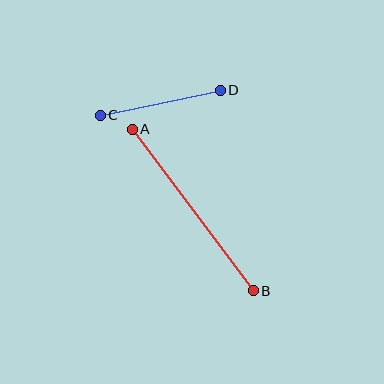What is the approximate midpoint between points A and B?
The midpoint is at approximately (193, 210) pixels.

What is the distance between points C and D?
The distance is approximately 122 pixels.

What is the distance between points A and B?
The distance is approximately 202 pixels.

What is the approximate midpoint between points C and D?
The midpoint is at approximately (160, 103) pixels.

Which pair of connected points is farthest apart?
Points A and B are farthest apart.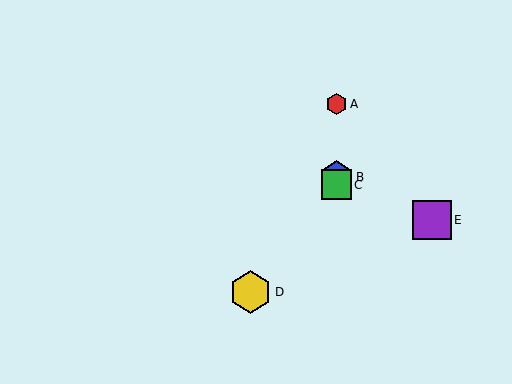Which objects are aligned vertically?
Objects A, B, C are aligned vertically.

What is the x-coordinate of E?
Object E is at x≈432.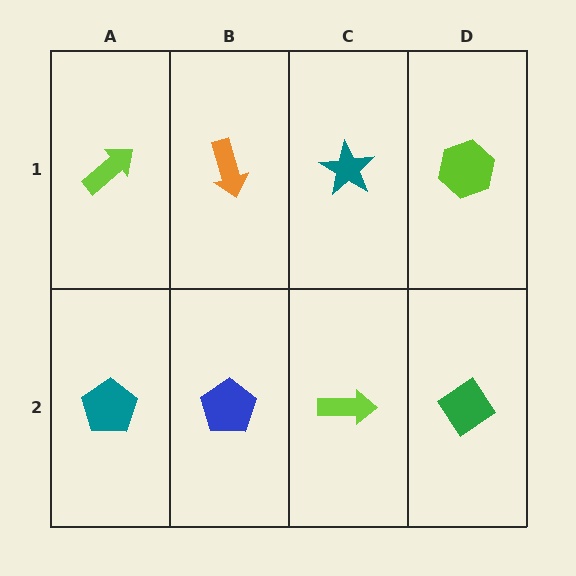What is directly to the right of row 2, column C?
A green diamond.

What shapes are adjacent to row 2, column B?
An orange arrow (row 1, column B), a teal pentagon (row 2, column A), a lime arrow (row 2, column C).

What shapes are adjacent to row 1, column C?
A lime arrow (row 2, column C), an orange arrow (row 1, column B), a lime hexagon (row 1, column D).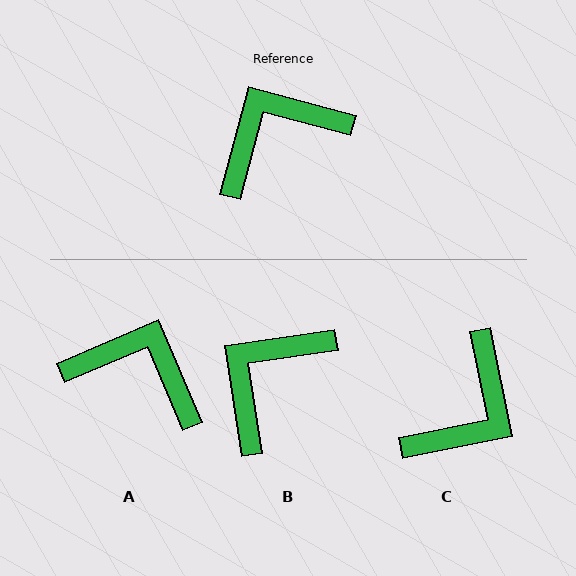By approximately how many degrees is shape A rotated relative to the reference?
Approximately 52 degrees clockwise.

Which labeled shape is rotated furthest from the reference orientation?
C, about 154 degrees away.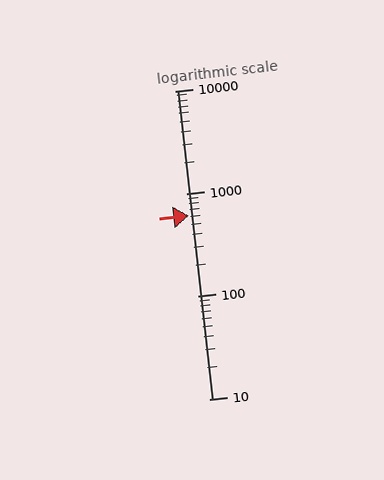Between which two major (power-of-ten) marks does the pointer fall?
The pointer is between 100 and 1000.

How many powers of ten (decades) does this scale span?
The scale spans 3 decades, from 10 to 10000.